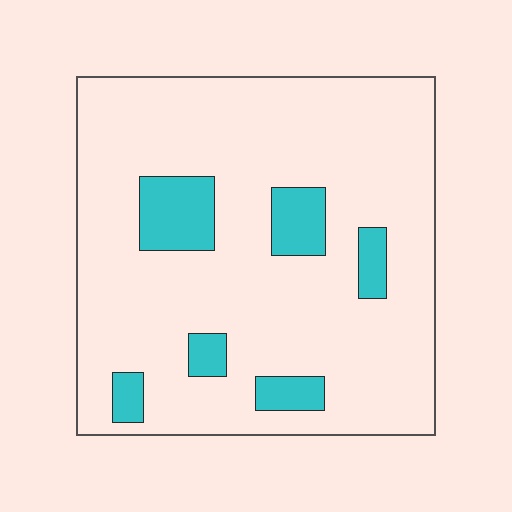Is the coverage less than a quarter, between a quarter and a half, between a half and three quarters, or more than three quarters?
Less than a quarter.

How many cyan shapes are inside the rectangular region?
6.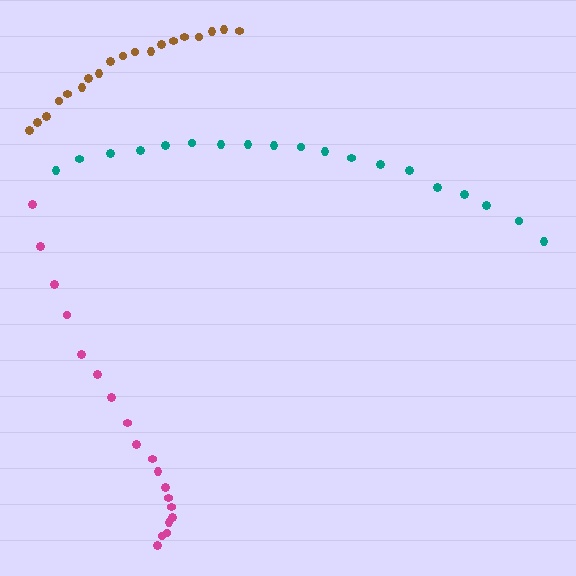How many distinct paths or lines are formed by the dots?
There are 3 distinct paths.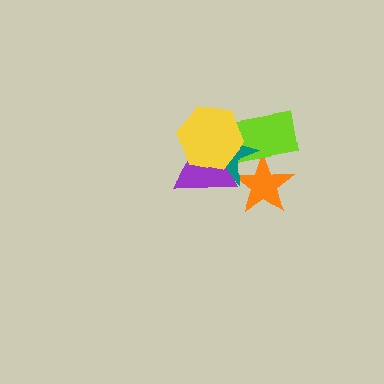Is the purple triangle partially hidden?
Yes, it is partially covered by another shape.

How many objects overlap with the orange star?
3 objects overlap with the orange star.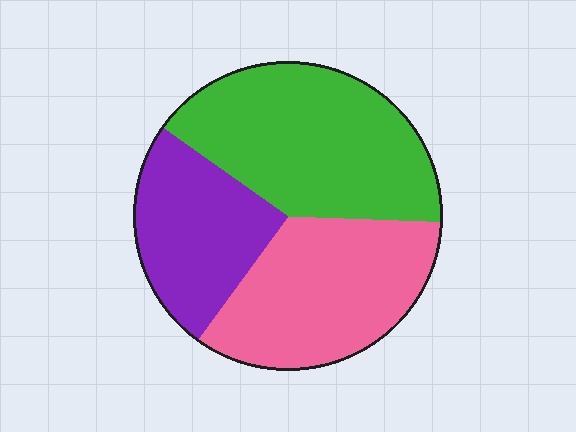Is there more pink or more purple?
Pink.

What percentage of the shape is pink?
Pink takes up between a third and a half of the shape.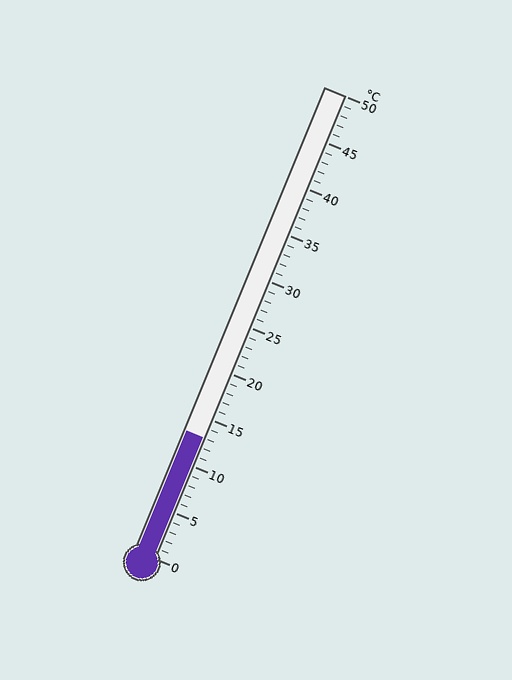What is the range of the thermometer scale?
The thermometer scale ranges from 0°C to 50°C.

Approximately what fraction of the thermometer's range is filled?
The thermometer is filled to approximately 25% of its range.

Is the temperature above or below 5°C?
The temperature is above 5°C.